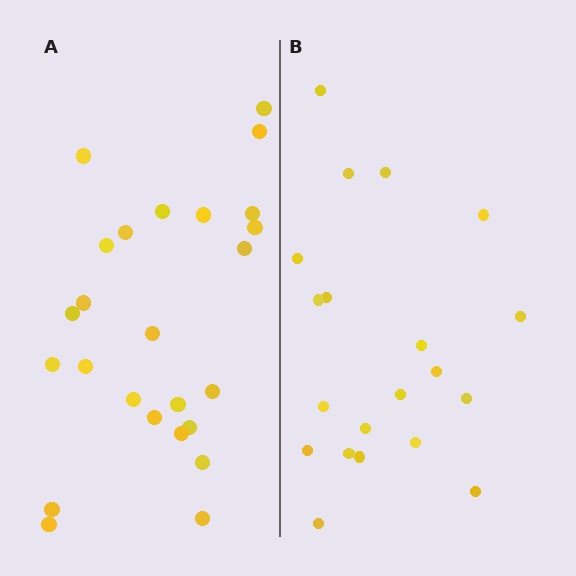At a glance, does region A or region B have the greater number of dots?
Region A (the left region) has more dots.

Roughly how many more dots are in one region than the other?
Region A has about 5 more dots than region B.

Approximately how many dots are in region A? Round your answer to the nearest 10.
About 20 dots. (The exact count is 25, which rounds to 20.)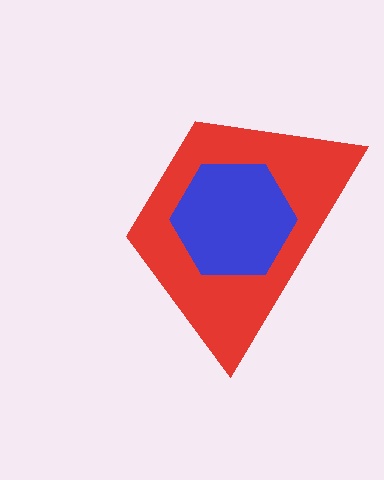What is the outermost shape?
The red trapezoid.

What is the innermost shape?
The blue hexagon.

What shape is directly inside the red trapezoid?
The blue hexagon.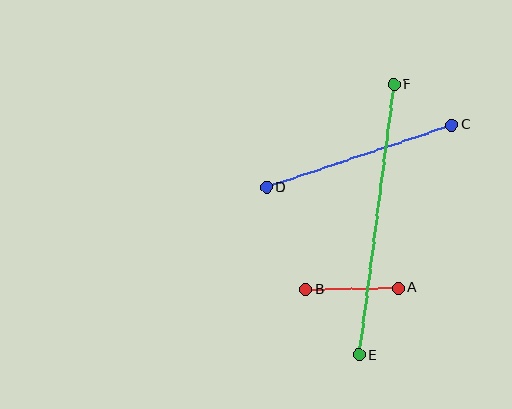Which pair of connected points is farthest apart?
Points E and F are farthest apart.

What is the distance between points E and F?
The distance is approximately 273 pixels.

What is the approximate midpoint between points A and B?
The midpoint is at approximately (352, 289) pixels.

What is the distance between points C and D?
The distance is approximately 196 pixels.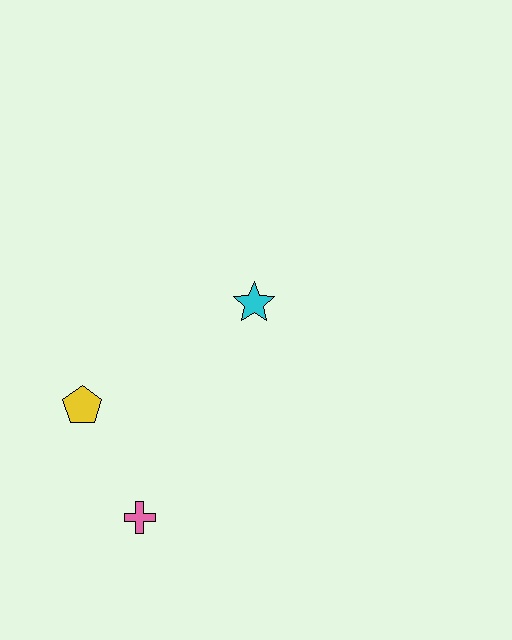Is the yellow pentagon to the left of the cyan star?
Yes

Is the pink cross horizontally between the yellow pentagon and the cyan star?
Yes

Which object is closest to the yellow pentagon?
The pink cross is closest to the yellow pentagon.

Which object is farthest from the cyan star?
The pink cross is farthest from the cyan star.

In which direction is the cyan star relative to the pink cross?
The cyan star is above the pink cross.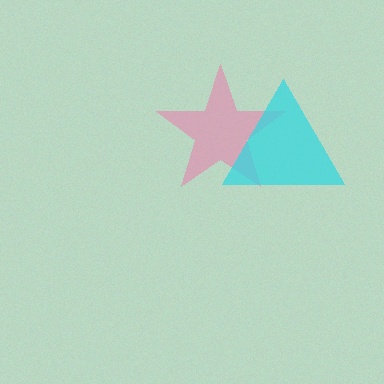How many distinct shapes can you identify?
There are 2 distinct shapes: a pink star, a cyan triangle.